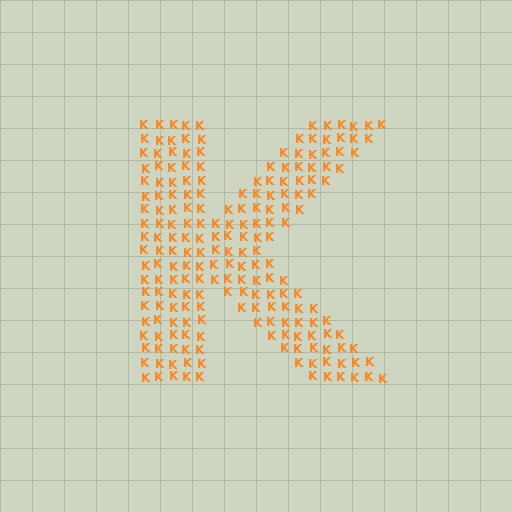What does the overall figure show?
The overall figure shows the letter K.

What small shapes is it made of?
It is made of small letter K's.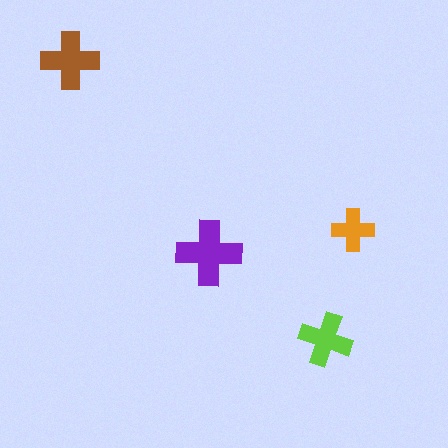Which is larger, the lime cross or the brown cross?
The brown one.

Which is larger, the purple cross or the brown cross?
The purple one.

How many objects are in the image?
There are 4 objects in the image.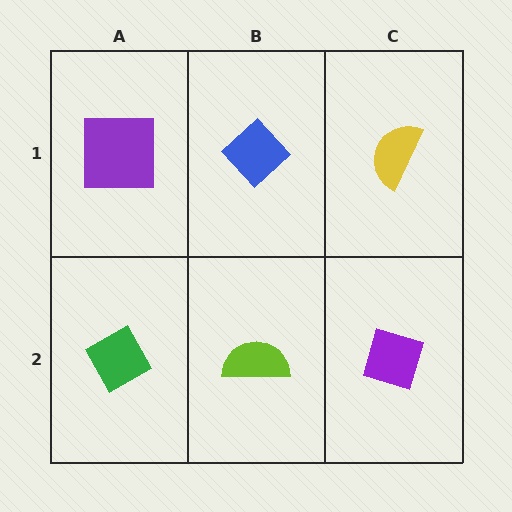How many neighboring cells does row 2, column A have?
2.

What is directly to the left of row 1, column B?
A purple square.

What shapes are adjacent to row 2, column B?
A blue diamond (row 1, column B), a green diamond (row 2, column A), a purple diamond (row 2, column C).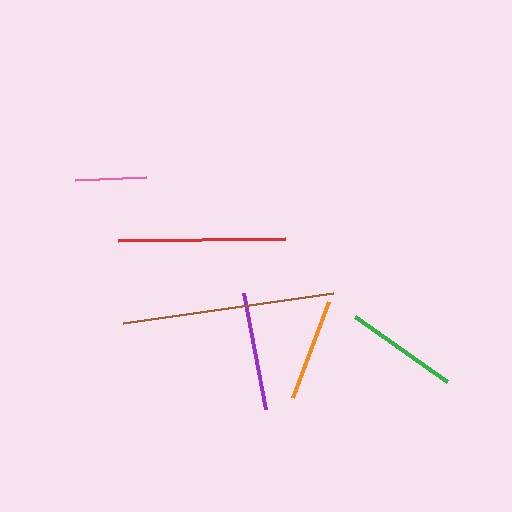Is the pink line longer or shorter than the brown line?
The brown line is longer than the pink line.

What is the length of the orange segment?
The orange segment is approximately 102 pixels long.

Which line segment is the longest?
The brown line is the longest at approximately 212 pixels.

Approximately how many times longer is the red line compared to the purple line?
The red line is approximately 1.4 times the length of the purple line.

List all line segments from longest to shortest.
From longest to shortest: brown, red, purple, green, orange, pink.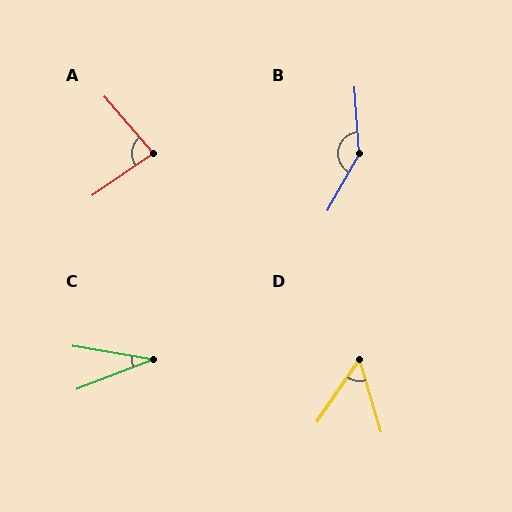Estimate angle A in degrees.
Approximately 84 degrees.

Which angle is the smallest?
C, at approximately 31 degrees.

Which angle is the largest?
B, at approximately 146 degrees.